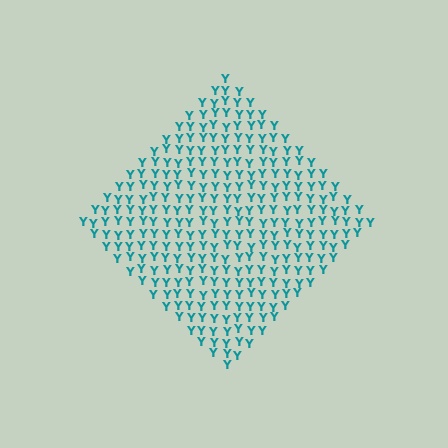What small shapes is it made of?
It is made of small letter Y's.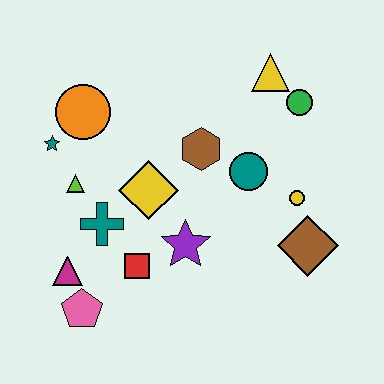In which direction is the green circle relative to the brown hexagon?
The green circle is to the right of the brown hexagon.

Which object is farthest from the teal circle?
The pink pentagon is farthest from the teal circle.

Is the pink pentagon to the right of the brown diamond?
No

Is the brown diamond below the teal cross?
Yes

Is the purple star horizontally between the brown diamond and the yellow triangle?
No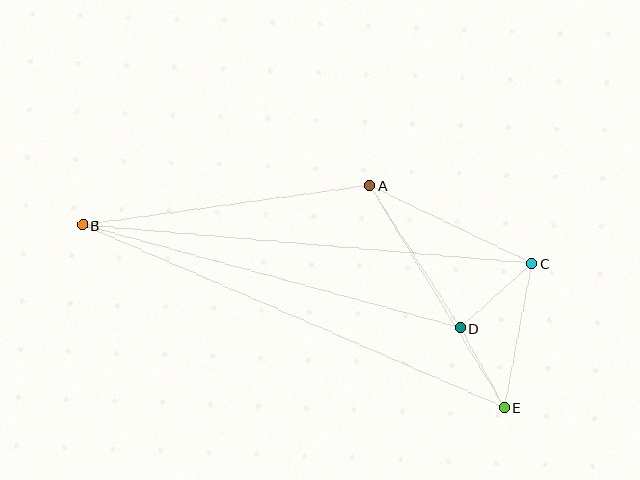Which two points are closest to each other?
Points D and E are closest to each other.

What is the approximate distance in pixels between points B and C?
The distance between B and C is approximately 451 pixels.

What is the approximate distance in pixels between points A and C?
The distance between A and C is approximately 180 pixels.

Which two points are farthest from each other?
Points B and E are farthest from each other.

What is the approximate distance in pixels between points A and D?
The distance between A and D is approximately 168 pixels.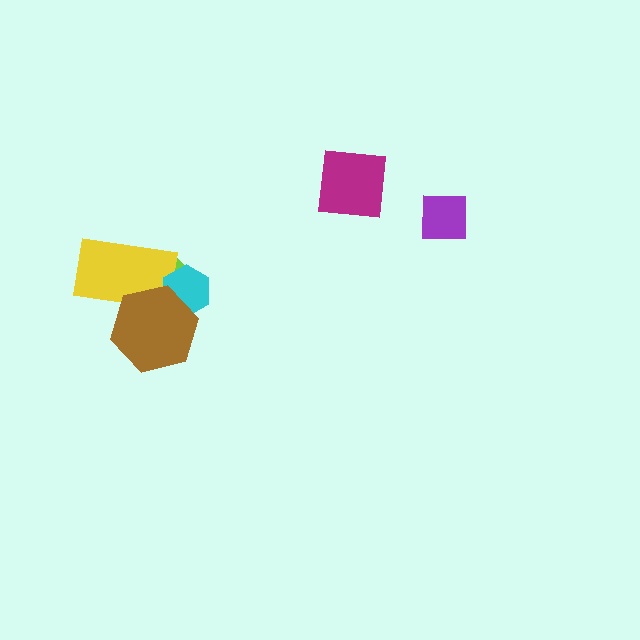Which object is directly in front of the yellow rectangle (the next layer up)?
The cyan hexagon is directly in front of the yellow rectangle.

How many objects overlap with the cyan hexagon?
3 objects overlap with the cyan hexagon.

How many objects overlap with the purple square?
0 objects overlap with the purple square.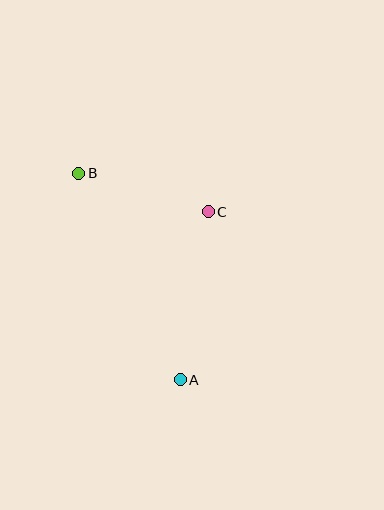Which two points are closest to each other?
Points B and C are closest to each other.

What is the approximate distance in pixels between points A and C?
The distance between A and C is approximately 170 pixels.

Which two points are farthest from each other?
Points A and B are farthest from each other.